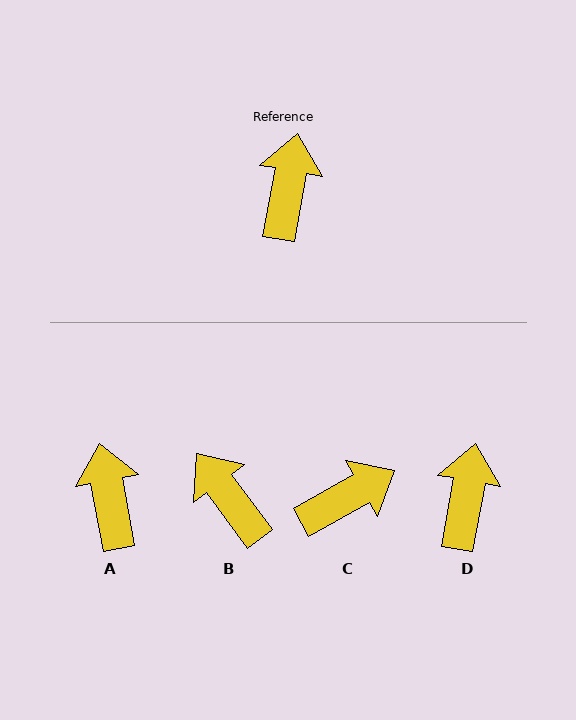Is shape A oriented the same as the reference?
No, it is off by about 20 degrees.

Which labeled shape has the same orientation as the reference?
D.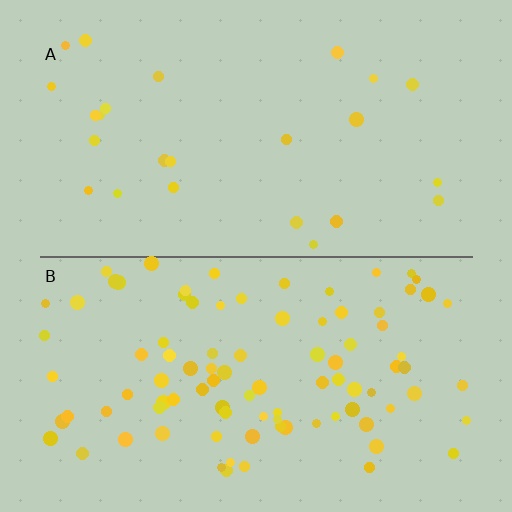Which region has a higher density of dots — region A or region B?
B (the bottom).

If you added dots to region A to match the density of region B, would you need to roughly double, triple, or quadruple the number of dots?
Approximately quadruple.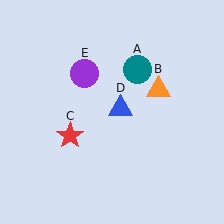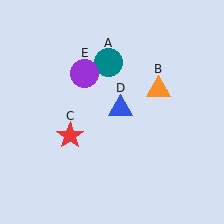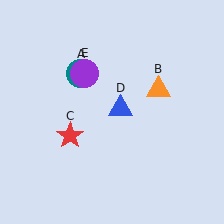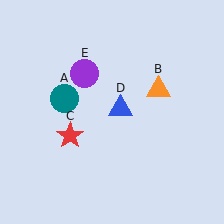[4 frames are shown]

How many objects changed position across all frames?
1 object changed position: teal circle (object A).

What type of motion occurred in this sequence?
The teal circle (object A) rotated counterclockwise around the center of the scene.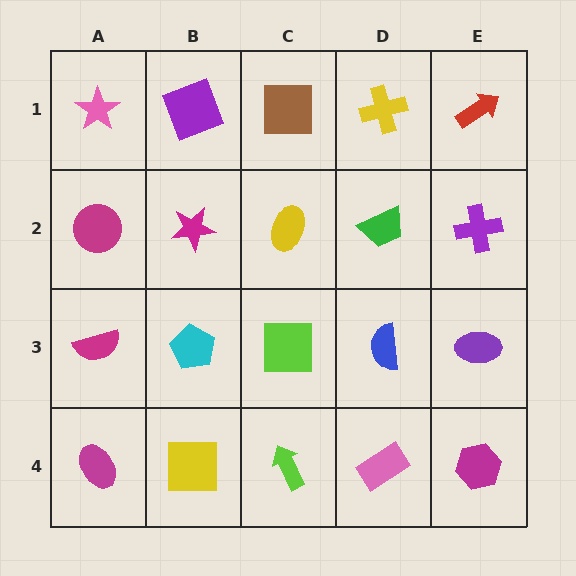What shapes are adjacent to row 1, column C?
A yellow ellipse (row 2, column C), a purple square (row 1, column B), a yellow cross (row 1, column D).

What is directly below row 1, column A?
A magenta circle.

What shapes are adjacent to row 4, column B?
A cyan pentagon (row 3, column B), a magenta ellipse (row 4, column A), a lime arrow (row 4, column C).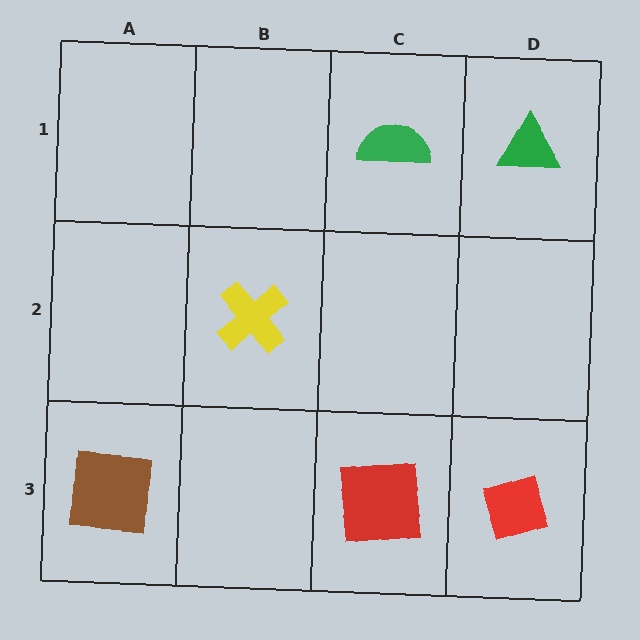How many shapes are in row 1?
2 shapes.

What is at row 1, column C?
A green semicircle.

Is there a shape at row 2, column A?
No, that cell is empty.